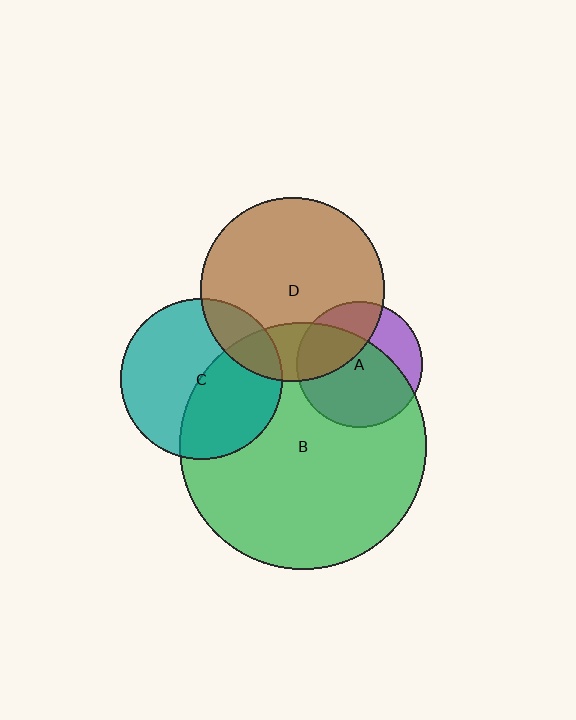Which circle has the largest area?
Circle B (green).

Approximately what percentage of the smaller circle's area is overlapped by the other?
Approximately 70%.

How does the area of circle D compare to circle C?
Approximately 1.3 times.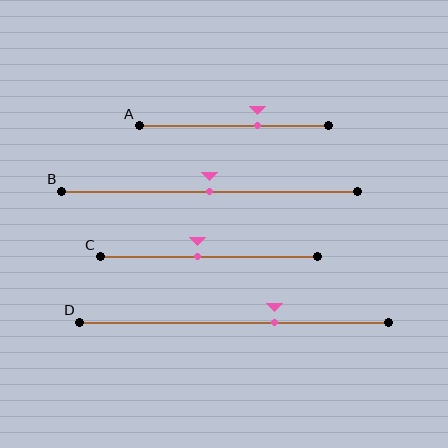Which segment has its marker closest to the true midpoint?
Segment B has its marker closest to the true midpoint.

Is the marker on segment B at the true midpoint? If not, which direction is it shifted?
Yes, the marker on segment B is at the true midpoint.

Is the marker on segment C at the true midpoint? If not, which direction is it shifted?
No, the marker on segment C is shifted to the left by about 5% of the segment length.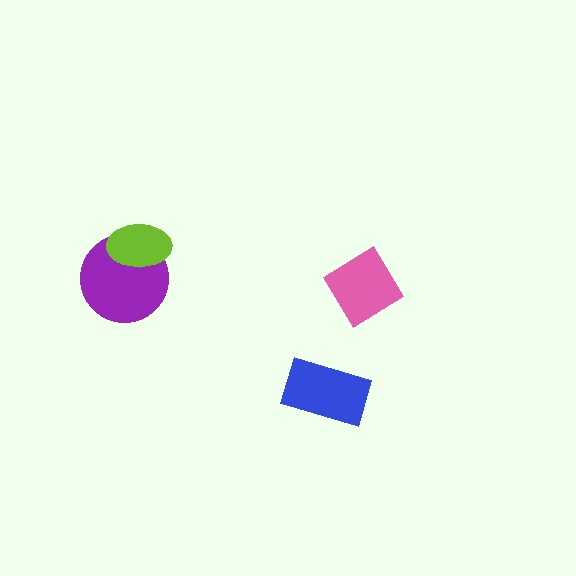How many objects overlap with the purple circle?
1 object overlaps with the purple circle.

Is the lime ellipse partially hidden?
No, no other shape covers it.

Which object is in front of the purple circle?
The lime ellipse is in front of the purple circle.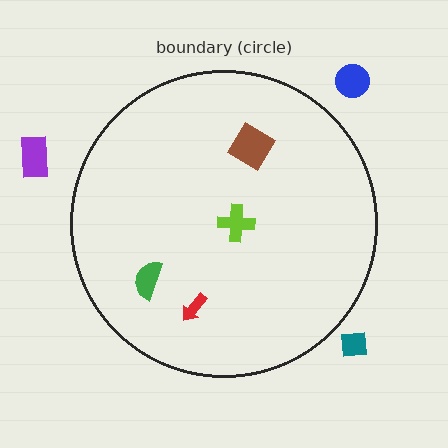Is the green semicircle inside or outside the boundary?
Inside.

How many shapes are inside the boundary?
4 inside, 3 outside.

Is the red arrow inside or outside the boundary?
Inside.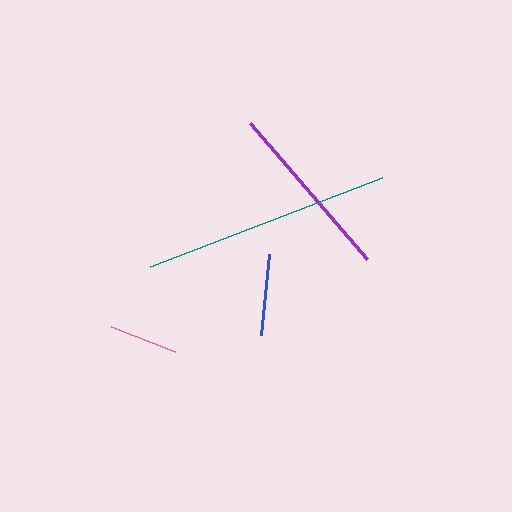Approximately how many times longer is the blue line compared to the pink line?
The blue line is approximately 1.2 times the length of the pink line.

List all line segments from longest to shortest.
From longest to shortest: teal, purple, blue, pink.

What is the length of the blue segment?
The blue segment is approximately 81 pixels long.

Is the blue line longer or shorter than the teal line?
The teal line is longer than the blue line.